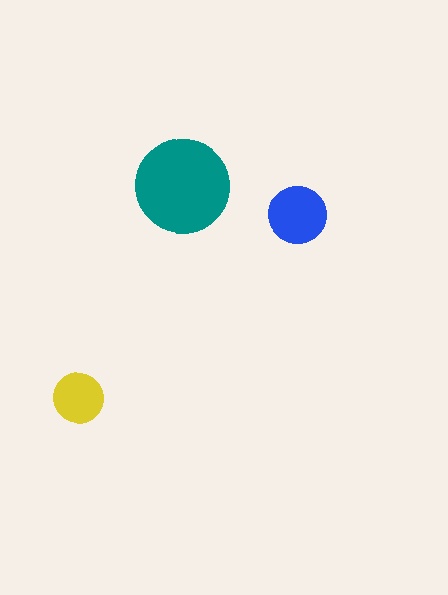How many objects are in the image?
There are 3 objects in the image.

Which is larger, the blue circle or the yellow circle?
The blue one.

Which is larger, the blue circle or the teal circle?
The teal one.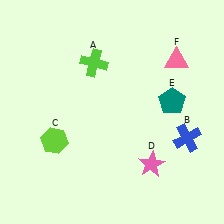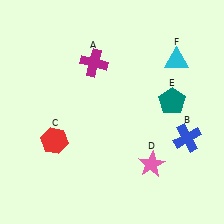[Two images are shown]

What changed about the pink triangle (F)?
In Image 1, F is pink. In Image 2, it changed to cyan.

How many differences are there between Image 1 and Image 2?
There are 3 differences between the two images.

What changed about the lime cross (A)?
In Image 1, A is lime. In Image 2, it changed to magenta.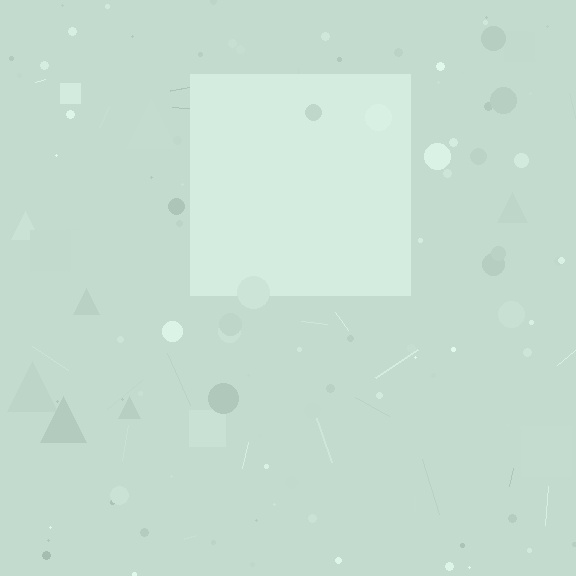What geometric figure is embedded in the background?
A square is embedded in the background.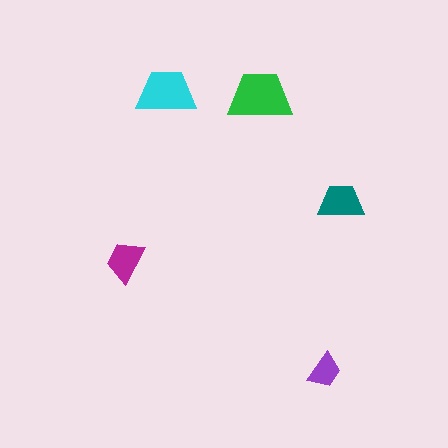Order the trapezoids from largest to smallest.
the green one, the cyan one, the teal one, the magenta one, the purple one.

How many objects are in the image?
There are 5 objects in the image.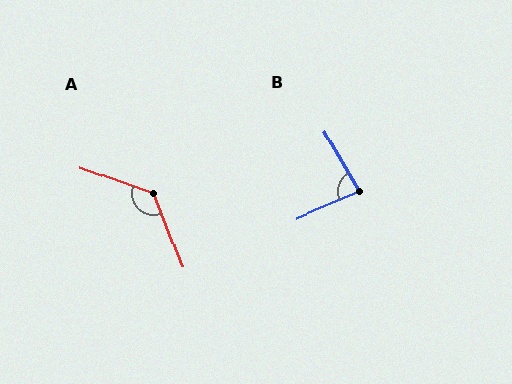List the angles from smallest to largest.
B (83°), A (130°).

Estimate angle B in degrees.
Approximately 83 degrees.